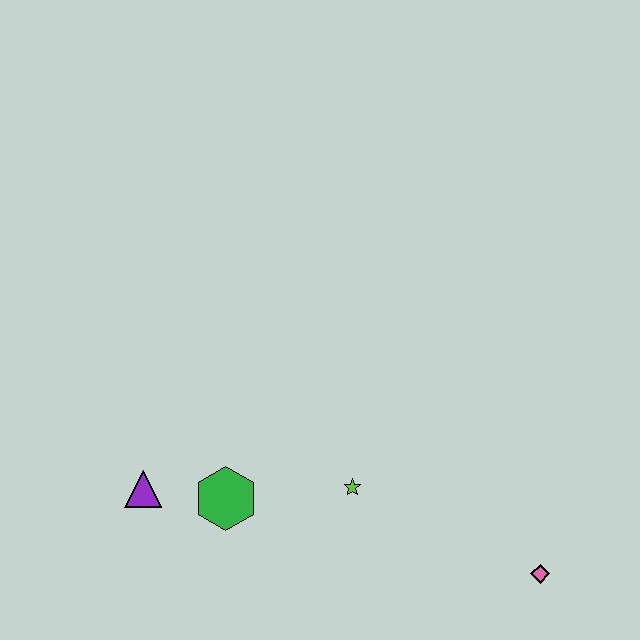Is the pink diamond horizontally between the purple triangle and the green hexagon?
No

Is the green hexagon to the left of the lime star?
Yes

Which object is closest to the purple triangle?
The green hexagon is closest to the purple triangle.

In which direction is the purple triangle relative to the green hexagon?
The purple triangle is to the left of the green hexagon.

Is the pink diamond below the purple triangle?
Yes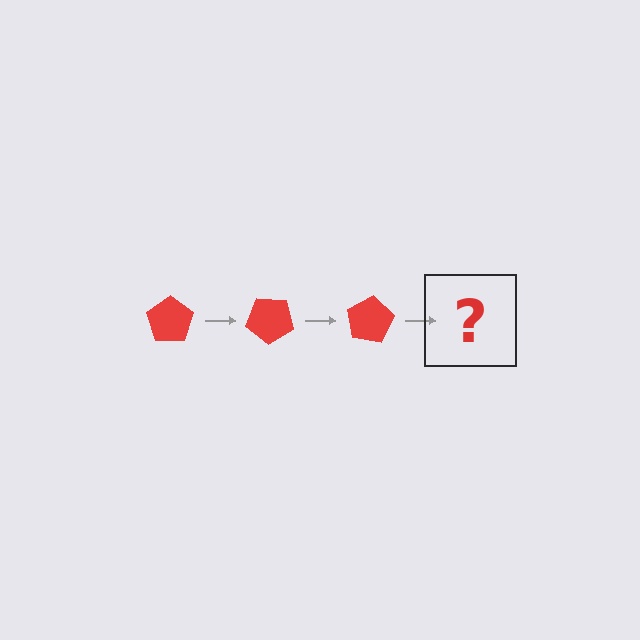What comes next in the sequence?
The next element should be a red pentagon rotated 120 degrees.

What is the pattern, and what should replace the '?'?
The pattern is that the pentagon rotates 40 degrees each step. The '?' should be a red pentagon rotated 120 degrees.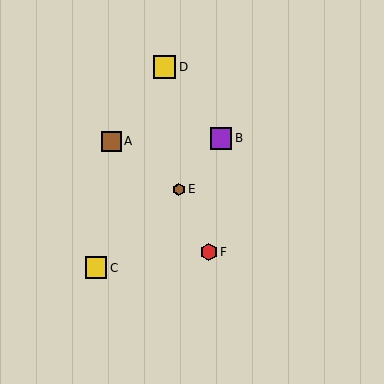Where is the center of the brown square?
The center of the brown square is at (111, 141).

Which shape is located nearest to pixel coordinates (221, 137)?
The purple square (labeled B) at (221, 138) is nearest to that location.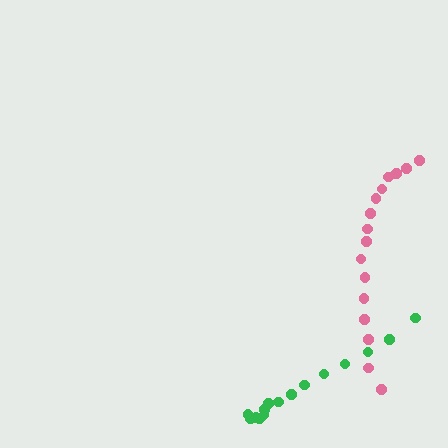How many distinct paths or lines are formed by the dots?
There are 2 distinct paths.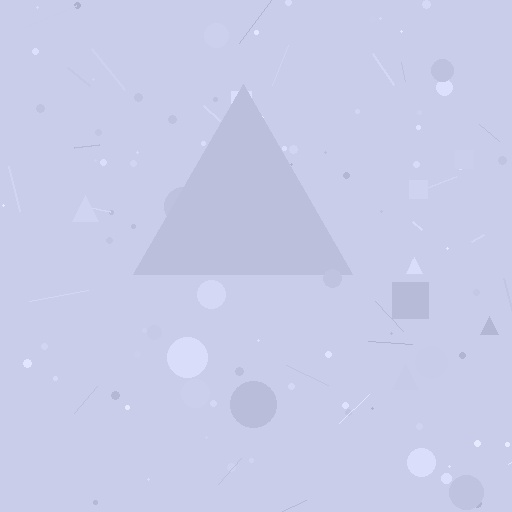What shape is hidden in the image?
A triangle is hidden in the image.